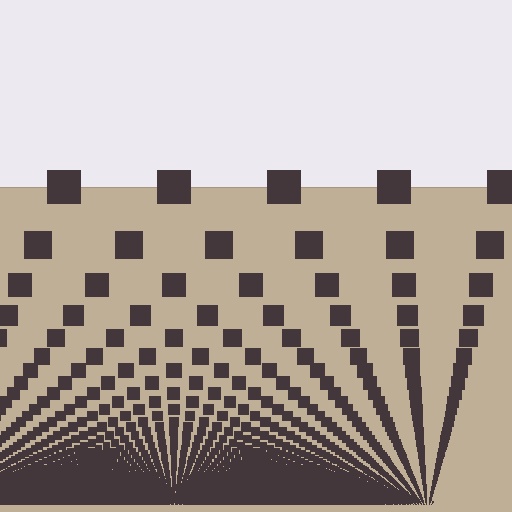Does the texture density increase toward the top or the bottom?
Density increases toward the bottom.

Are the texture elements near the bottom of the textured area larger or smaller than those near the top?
Smaller. The gradient is inverted — elements near the bottom are smaller and denser.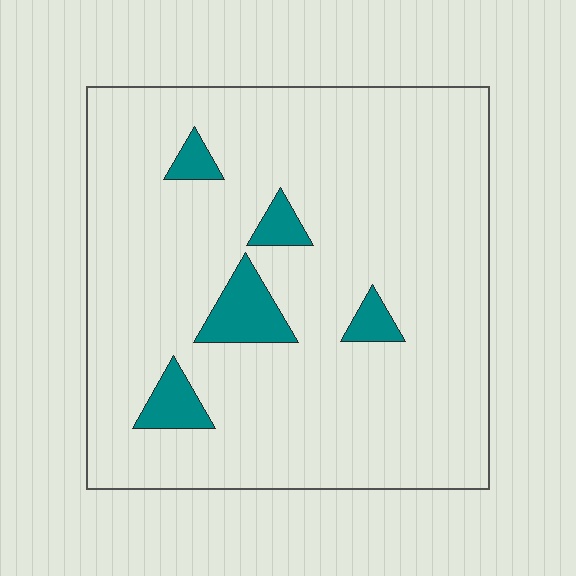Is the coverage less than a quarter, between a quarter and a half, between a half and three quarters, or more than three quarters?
Less than a quarter.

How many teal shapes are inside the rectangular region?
5.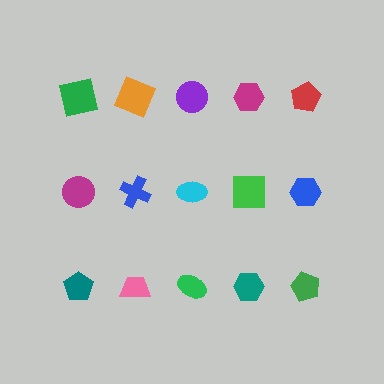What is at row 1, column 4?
A magenta hexagon.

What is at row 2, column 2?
A blue cross.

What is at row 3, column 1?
A teal pentagon.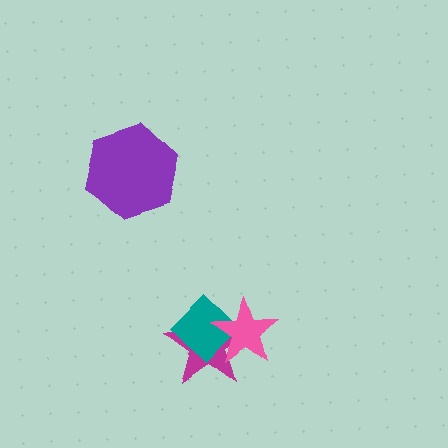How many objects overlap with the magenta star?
2 objects overlap with the magenta star.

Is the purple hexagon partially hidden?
No, no other shape covers it.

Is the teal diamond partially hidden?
Yes, it is partially covered by another shape.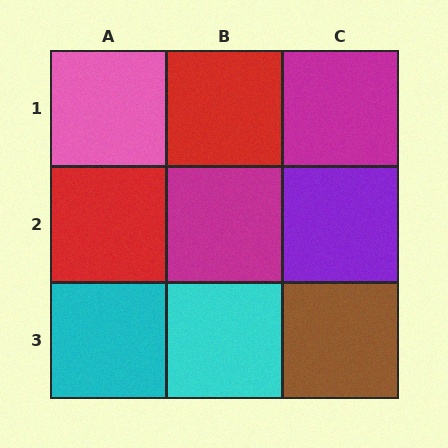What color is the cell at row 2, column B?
Magenta.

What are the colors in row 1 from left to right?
Pink, red, magenta.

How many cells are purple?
1 cell is purple.